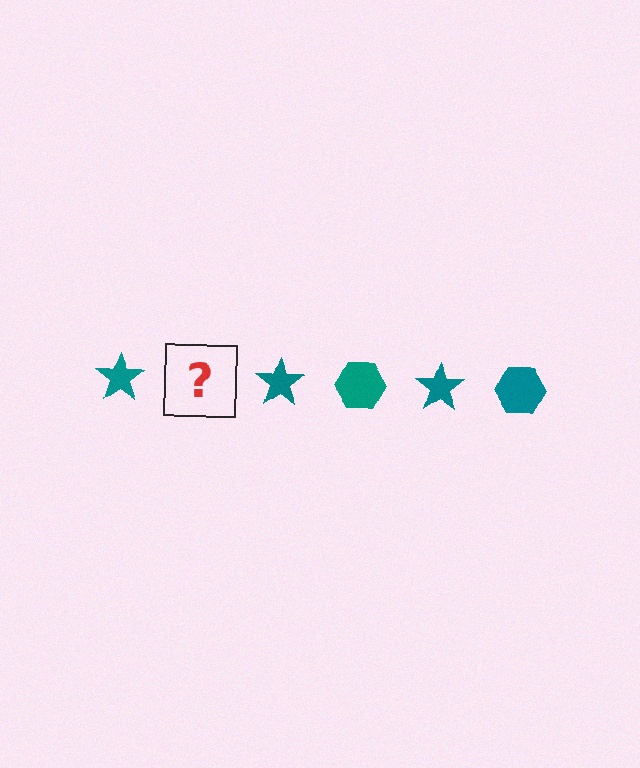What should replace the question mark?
The question mark should be replaced with a teal hexagon.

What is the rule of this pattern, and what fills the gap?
The rule is that the pattern cycles through star, hexagon shapes in teal. The gap should be filled with a teal hexagon.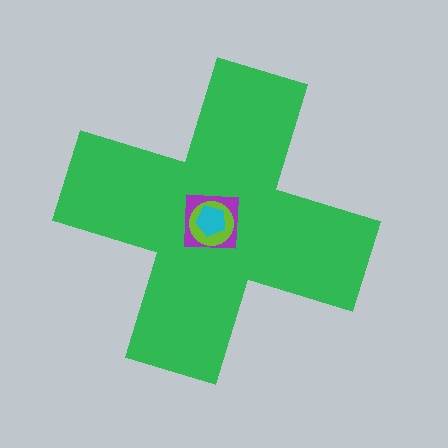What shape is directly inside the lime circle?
The cyan pentagon.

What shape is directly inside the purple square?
The lime circle.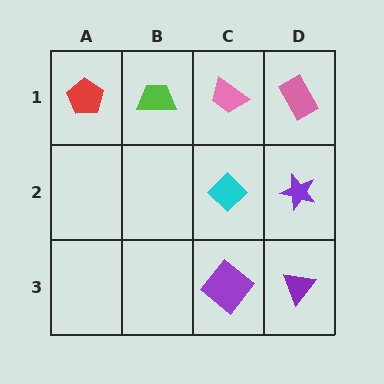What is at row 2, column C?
A cyan diamond.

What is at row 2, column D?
A purple star.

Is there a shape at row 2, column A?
No, that cell is empty.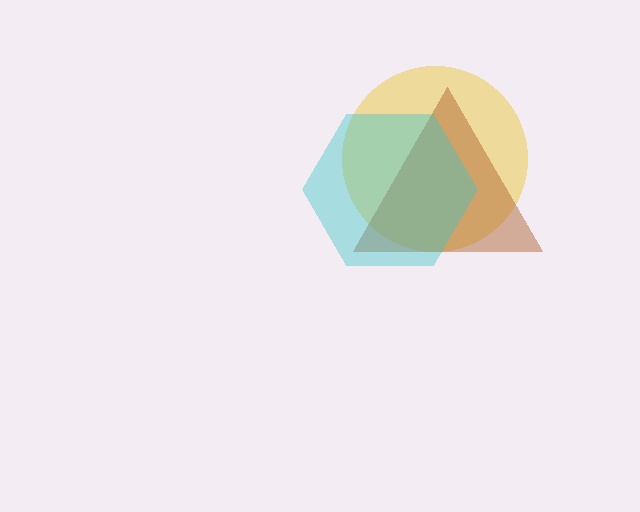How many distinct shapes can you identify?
There are 3 distinct shapes: a yellow circle, a brown triangle, a cyan hexagon.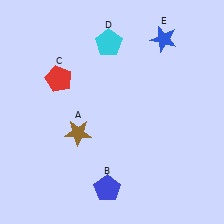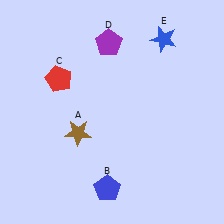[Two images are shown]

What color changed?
The pentagon (D) changed from cyan in Image 1 to purple in Image 2.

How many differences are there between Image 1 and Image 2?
There is 1 difference between the two images.